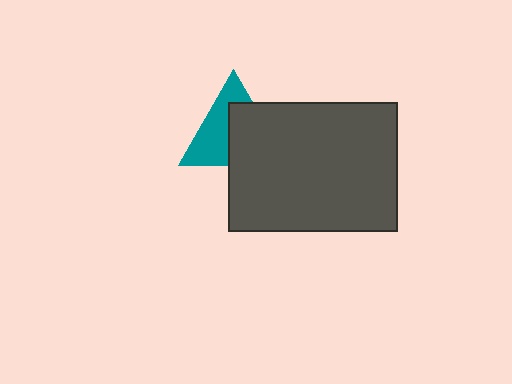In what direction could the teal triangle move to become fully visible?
The teal triangle could move toward the upper-left. That would shift it out from behind the dark gray rectangle entirely.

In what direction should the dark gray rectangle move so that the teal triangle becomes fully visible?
The dark gray rectangle should move toward the lower-right. That is the shortest direction to clear the overlap and leave the teal triangle fully visible.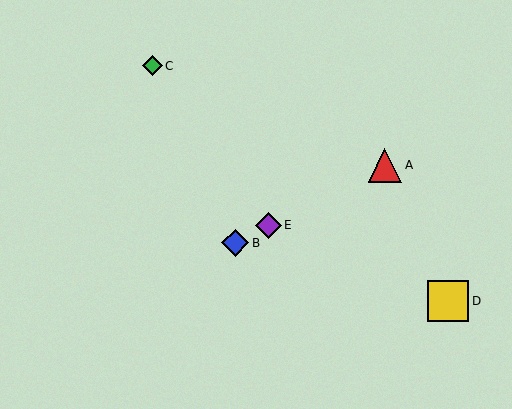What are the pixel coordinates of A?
Object A is at (385, 165).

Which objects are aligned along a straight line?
Objects A, B, E are aligned along a straight line.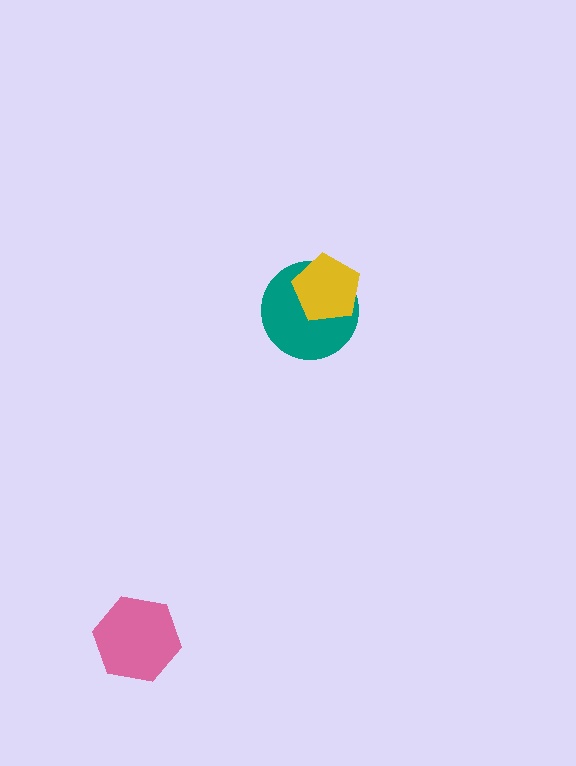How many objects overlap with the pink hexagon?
0 objects overlap with the pink hexagon.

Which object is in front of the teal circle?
The yellow pentagon is in front of the teal circle.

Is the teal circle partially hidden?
Yes, it is partially covered by another shape.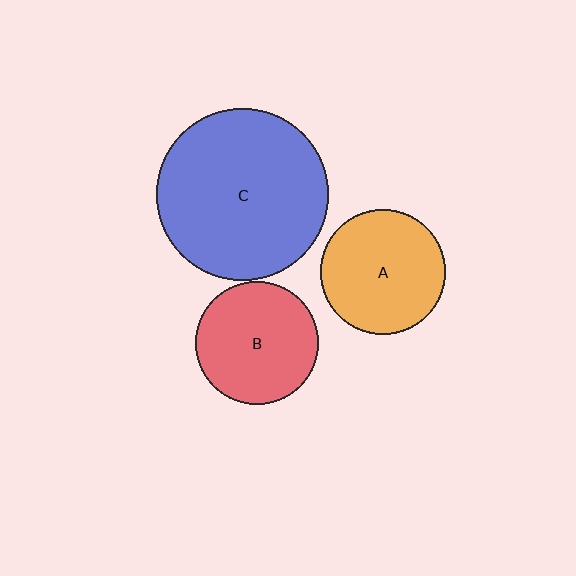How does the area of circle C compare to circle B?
Approximately 2.0 times.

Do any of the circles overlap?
No, none of the circles overlap.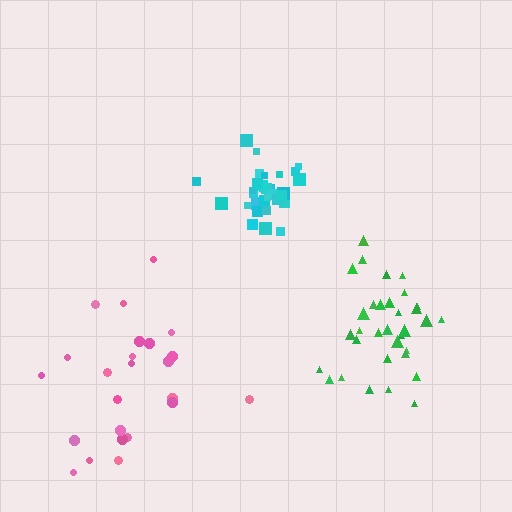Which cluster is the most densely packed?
Cyan.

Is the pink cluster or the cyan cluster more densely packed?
Cyan.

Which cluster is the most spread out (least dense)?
Pink.